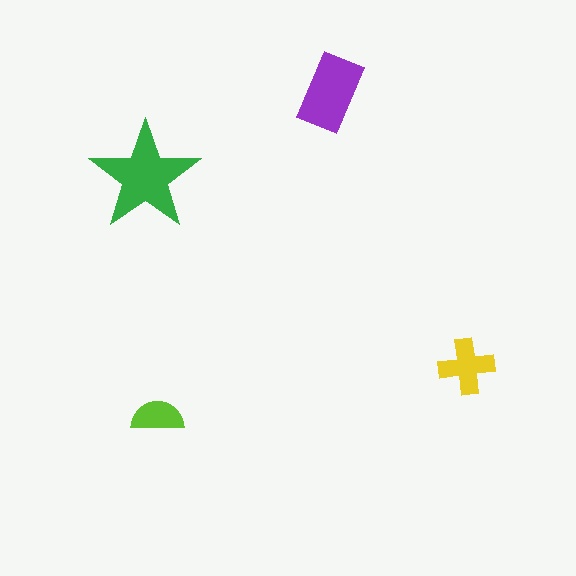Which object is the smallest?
The lime semicircle.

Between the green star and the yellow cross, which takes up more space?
The green star.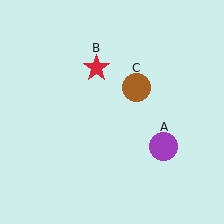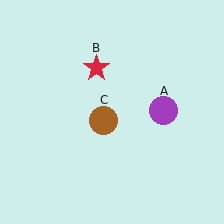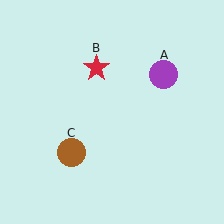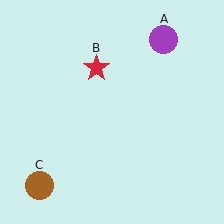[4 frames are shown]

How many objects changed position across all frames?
2 objects changed position: purple circle (object A), brown circle (object C).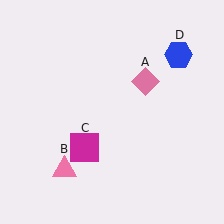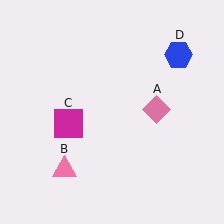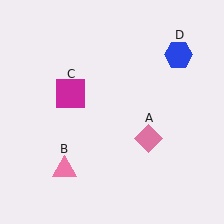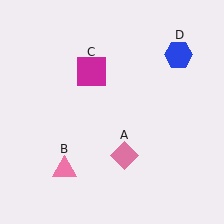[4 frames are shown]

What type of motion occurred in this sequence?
The pink diamond (object A), magenta square (object C) rotated clockwise around the center of the scene.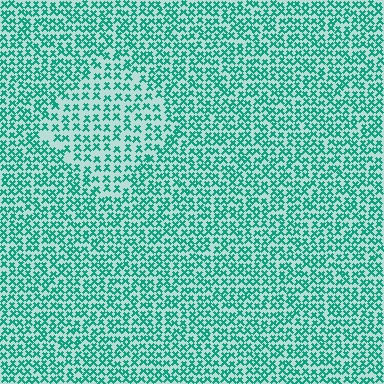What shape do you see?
I see a diamond.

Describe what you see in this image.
The image contains small teal elements arranged at two different densities. A diamond-shaped region is visible where the elements are less densely packed than the surrounding area.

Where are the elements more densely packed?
The elements are more densely packed outside the diamond boundary.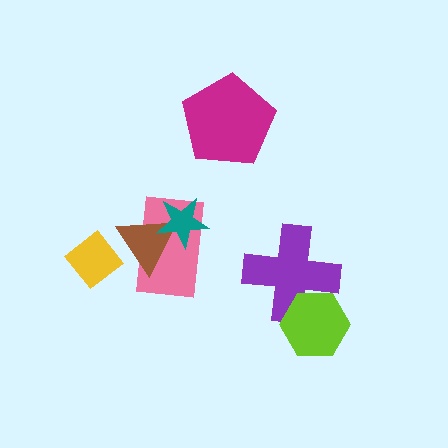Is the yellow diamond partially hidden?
Yes, it is partially covered by another shape.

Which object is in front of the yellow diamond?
The brown triangle is in front of the yellow diamond.